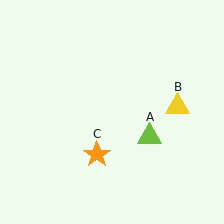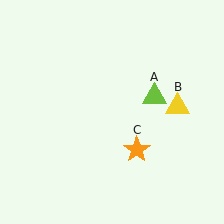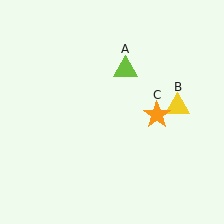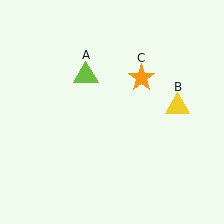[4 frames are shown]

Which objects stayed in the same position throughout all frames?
Yellow triangle (object B) remained stationary.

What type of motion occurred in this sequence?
The lime triangle (object A), orange star (object C) rotated counterclockwise around the center of the scene.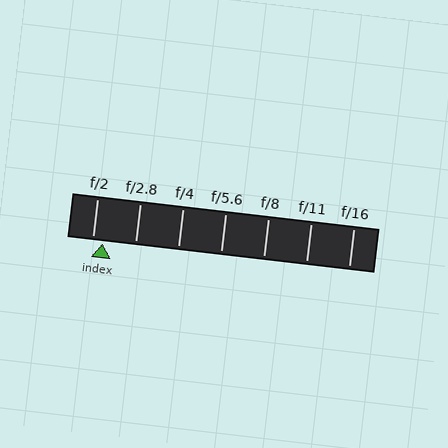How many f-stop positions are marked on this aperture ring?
There are 7 f-stop positions marked.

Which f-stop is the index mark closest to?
The index mark is closest to f/2.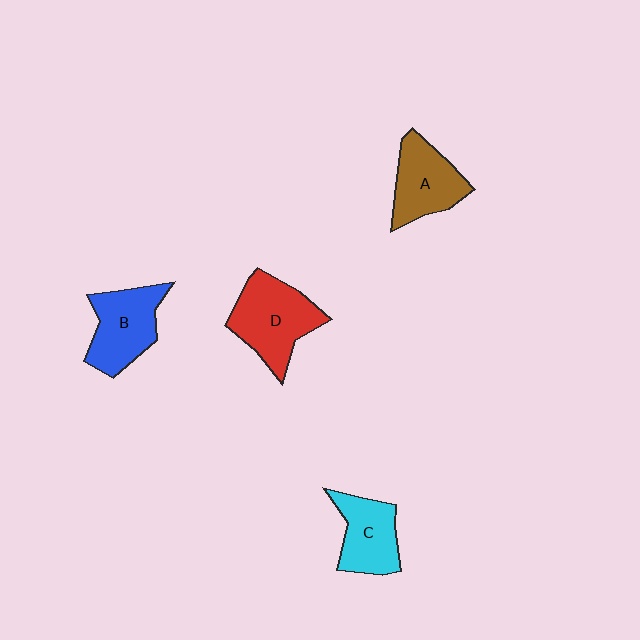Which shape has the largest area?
Shape D (red).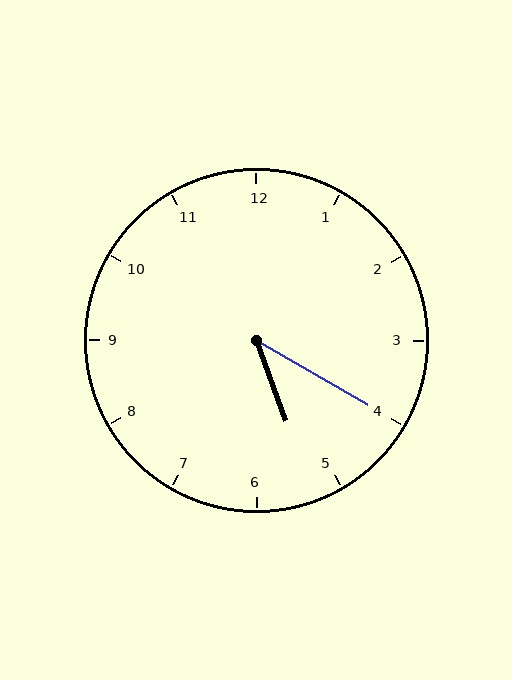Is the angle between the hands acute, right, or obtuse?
It is acute.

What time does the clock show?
5:20.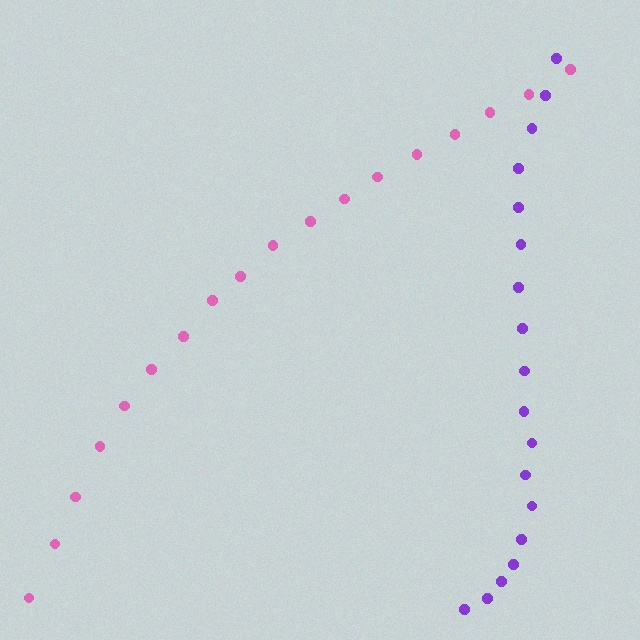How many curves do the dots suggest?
There are 2 distinct paths.